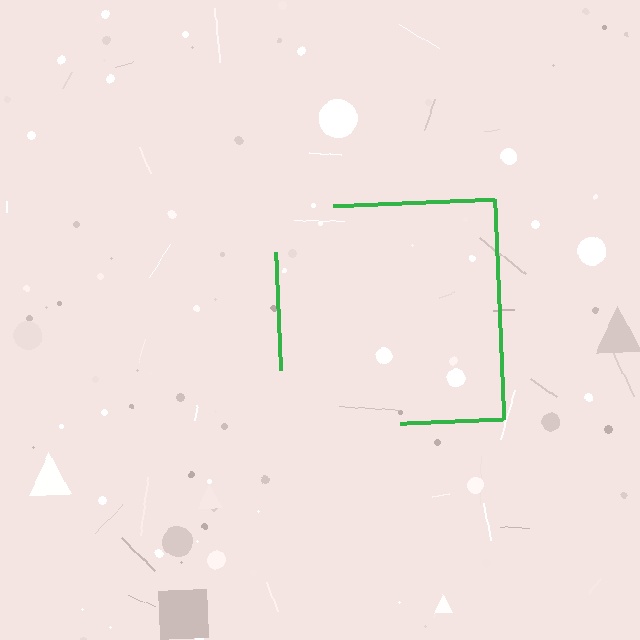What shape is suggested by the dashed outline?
The dashed outline suggests a square.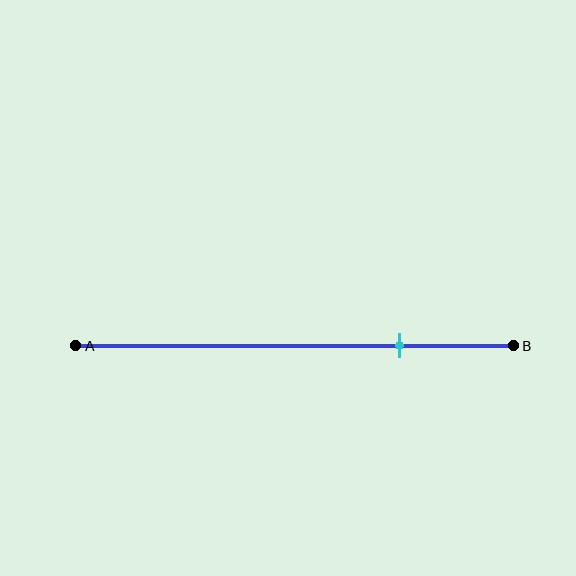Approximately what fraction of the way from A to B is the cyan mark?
The cyan mark is approximately 75% of the way from A to B.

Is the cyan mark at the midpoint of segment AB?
No, the mark is at about 75% from A, not at the 50% midpoint.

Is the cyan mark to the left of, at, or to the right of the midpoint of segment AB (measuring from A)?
The cyan mark is to the right of the midpoint of segment AB.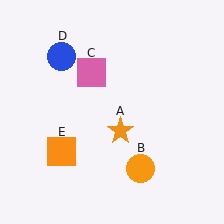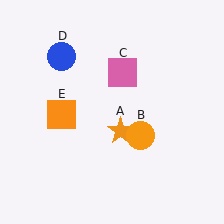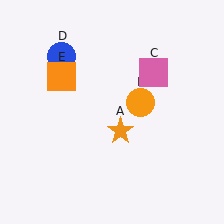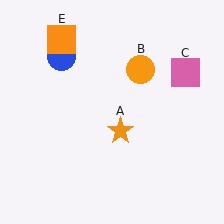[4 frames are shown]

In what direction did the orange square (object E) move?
The orange square (object E) moved up.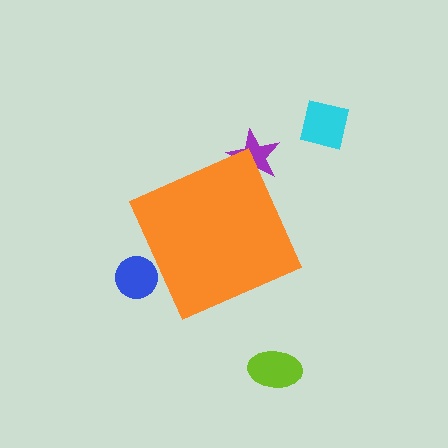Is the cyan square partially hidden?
No, the cyan square is fully visible.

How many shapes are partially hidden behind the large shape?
2 shapes are partially hidden.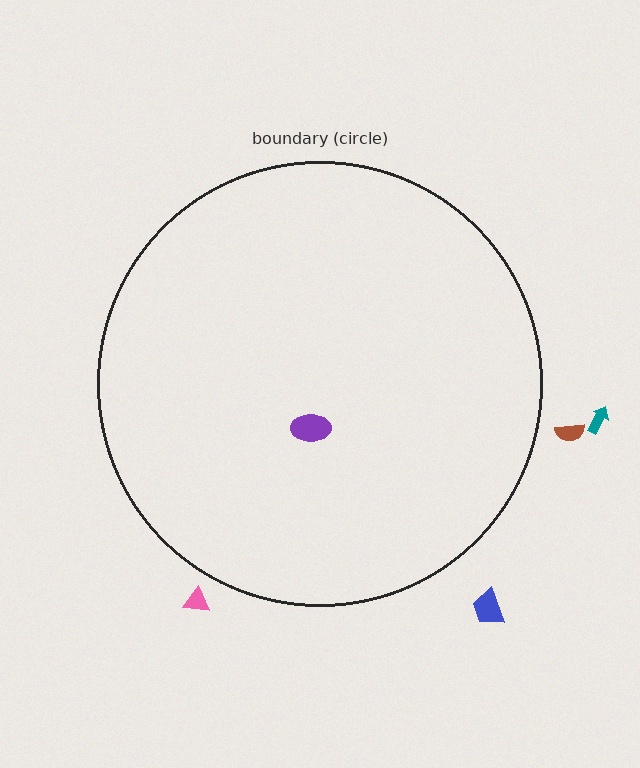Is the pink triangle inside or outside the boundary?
Outside.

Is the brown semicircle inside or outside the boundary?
Outside.